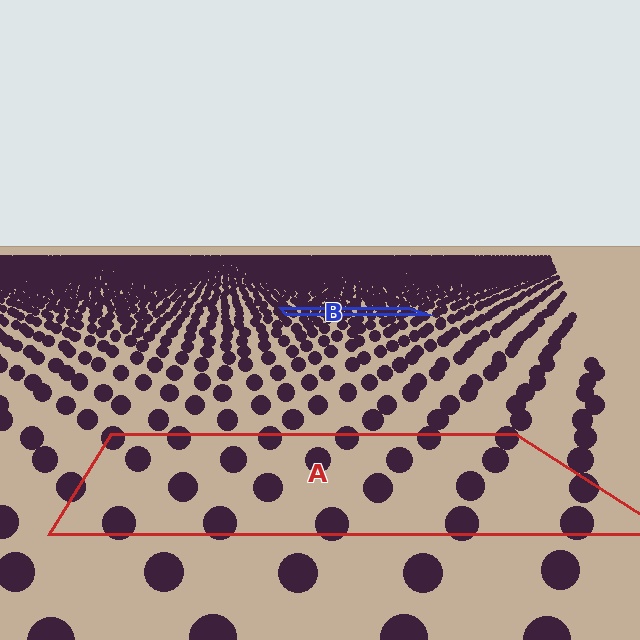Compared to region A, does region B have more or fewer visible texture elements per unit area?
Region B has more texture elements per unit area — they are packed more densely because it is farther away.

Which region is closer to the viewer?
Region A is closer. The texture elements there are larger and more spread out.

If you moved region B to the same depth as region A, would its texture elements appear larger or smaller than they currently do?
They would appear larger. At a closer depth, the same texture elements are projected at a bigger on-screen size.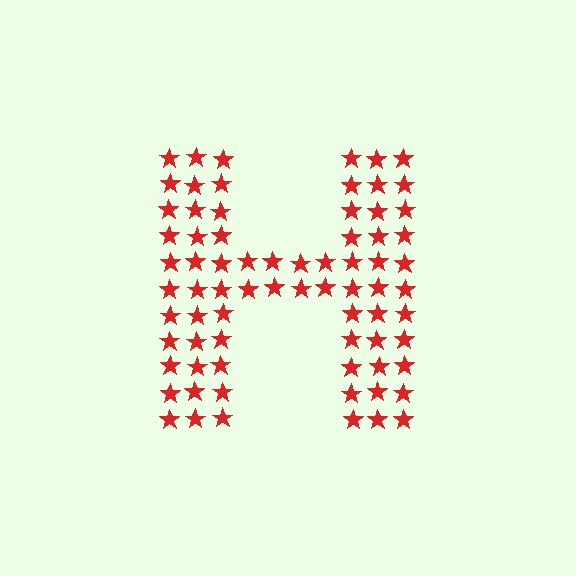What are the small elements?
The small elements are stars.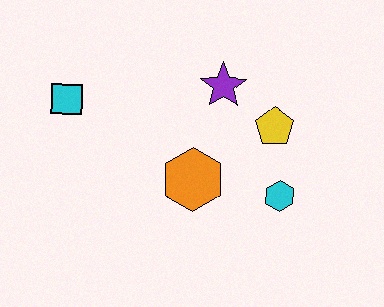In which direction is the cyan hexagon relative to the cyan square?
The cyan hexagon is to the right of the cyan square.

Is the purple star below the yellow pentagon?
No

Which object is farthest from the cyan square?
The cyan hexagon is farthest from the cyan square.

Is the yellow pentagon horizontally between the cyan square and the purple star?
No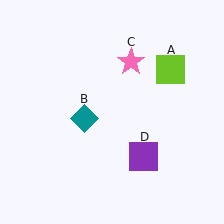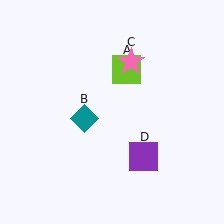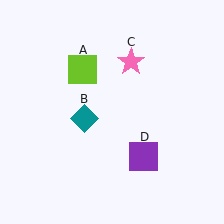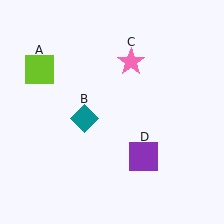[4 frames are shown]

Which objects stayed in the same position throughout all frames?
Teal diamond (object B) and pink star (object C) and purple square (object D) remained stationary.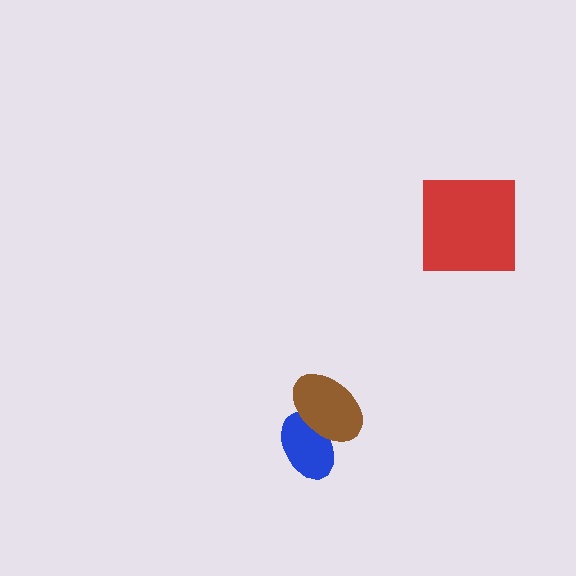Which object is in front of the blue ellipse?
The brown ellipse is in front of the blue ellipse.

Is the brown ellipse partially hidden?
No, no other shape covers it.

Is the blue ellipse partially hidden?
Yes, it is partially covered by another shape.